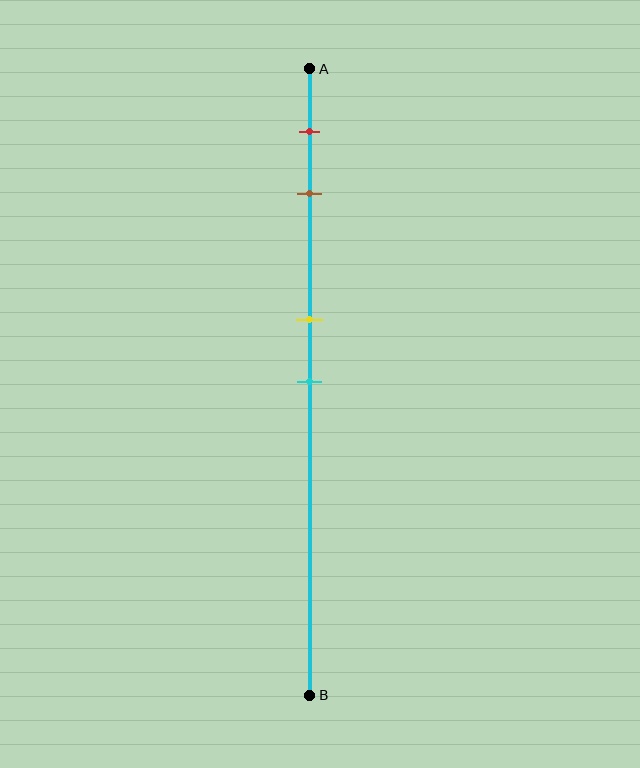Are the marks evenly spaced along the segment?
No, the marks are not evenly spaced.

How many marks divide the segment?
There are 4 marks dividing the segment.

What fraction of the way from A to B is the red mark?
The red mark is approximately 10% (0.1) of the way from A to B.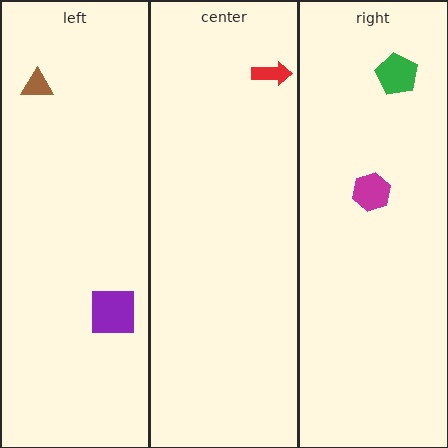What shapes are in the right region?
The green pentagon, the magenta hexagon.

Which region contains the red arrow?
The center region.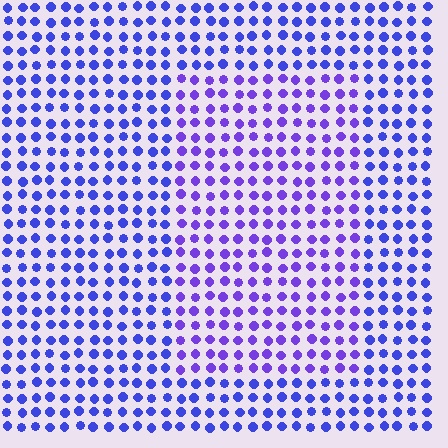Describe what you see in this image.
The image is filled with small blue elements in a uniform arrangement. A rectangle-shaped region is visible where the elements are tinted to a slightly different hue, forming a subtle color boundary.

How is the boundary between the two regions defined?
The boundary is defined purely by a slight shift in hue (about 24 degrees). Spacing, size, and orientation are identical on both sides.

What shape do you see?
I see a rectangle.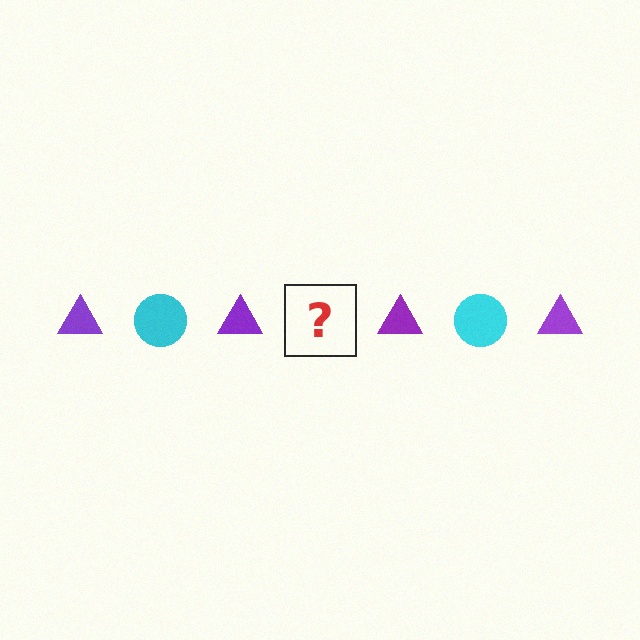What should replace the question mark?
The question mark should be replaced with a cyan circle.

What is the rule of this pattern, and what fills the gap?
The rule is that the pattern alternates between purple triangle and cyan circle. The gap should be filled with a cyan circle.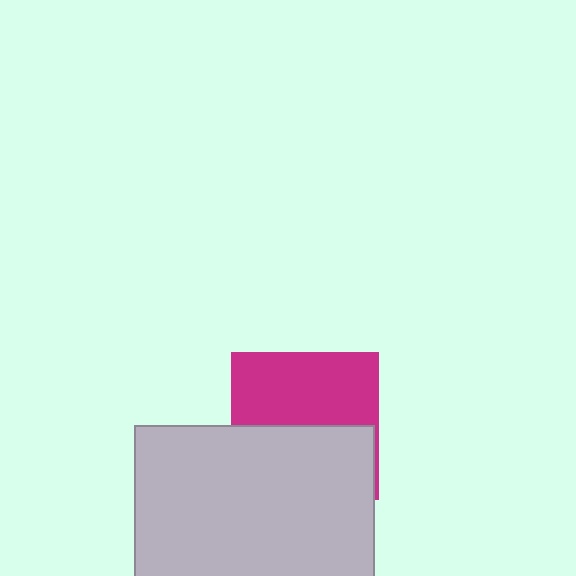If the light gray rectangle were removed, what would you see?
You would see the complete magenta square.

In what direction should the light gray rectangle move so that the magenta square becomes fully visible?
The light gray rectangle should move down. That is the shortest direction to clear the overlap and leave the magenta square fully visible.